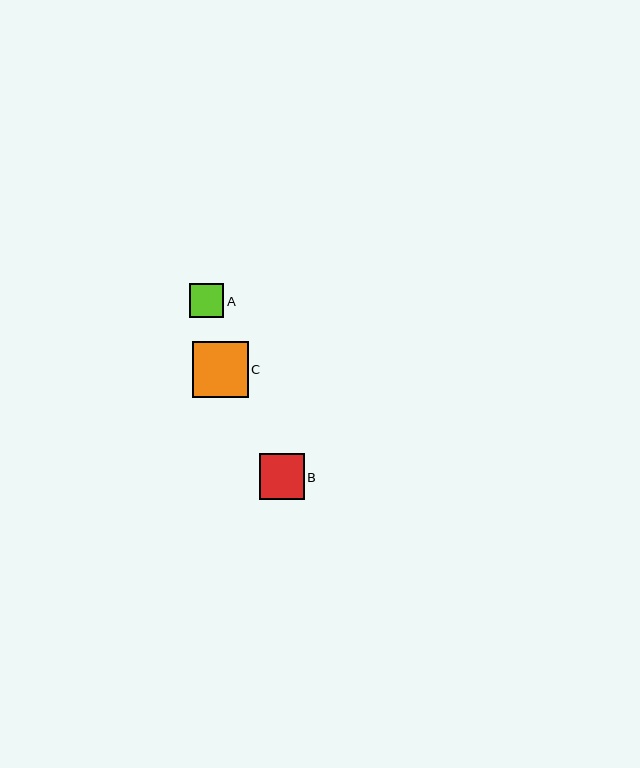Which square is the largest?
Square C is the largest with a size of approximately 55 pixels.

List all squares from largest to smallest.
From largest to smallest: C, B, A.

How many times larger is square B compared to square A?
Square B is approximately 1.3 times the size of square A.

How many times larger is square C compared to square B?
Square C is approximately 1.2 times the size of square B.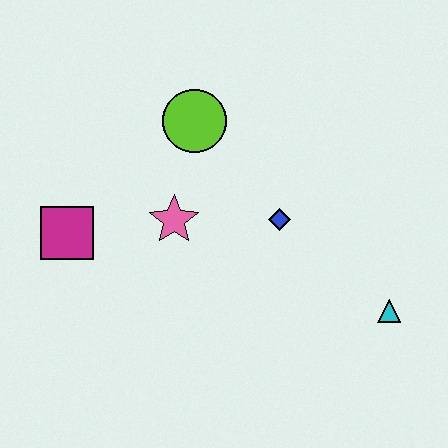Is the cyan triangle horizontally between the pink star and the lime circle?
No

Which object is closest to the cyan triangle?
The blue diamond is closest to the cyan triangle.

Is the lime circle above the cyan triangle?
Yes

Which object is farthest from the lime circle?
The cyan triangle is farthest from the lime circle.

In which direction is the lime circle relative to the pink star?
The lime circle is above the pink star.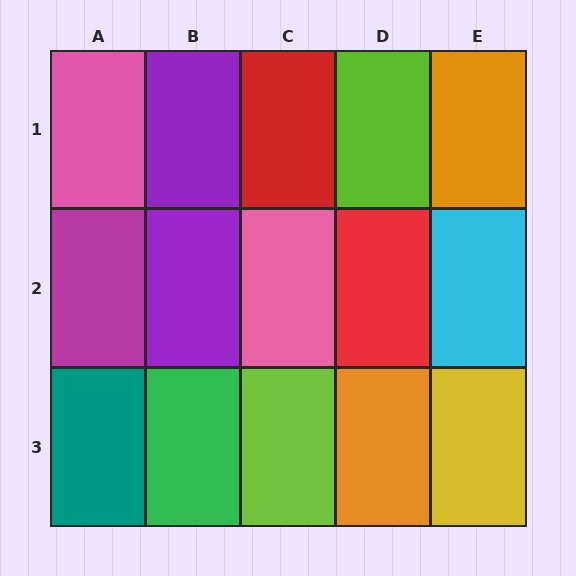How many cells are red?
2 cells are red.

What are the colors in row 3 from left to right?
Teal, green, lime, orange, yellow.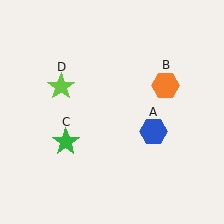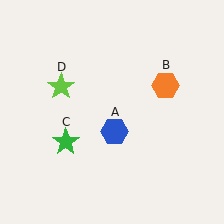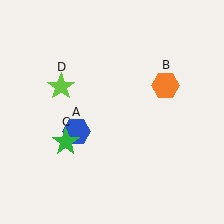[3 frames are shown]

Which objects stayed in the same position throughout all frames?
Orange hexagon (object B) and green star (object C) and lime star (object D) remained stationary.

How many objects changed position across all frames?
1 object changed position: blue hexagon (object A).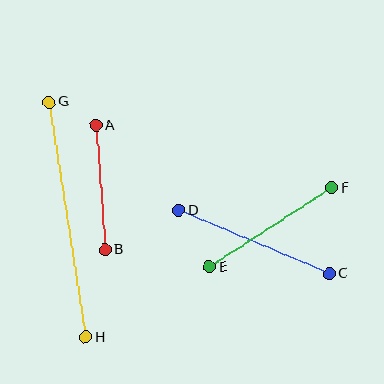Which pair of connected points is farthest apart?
Points G and H are farthest apart.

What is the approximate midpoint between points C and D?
The midpoint is at approximately (254, 242) pixels.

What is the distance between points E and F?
The distance is approximately 146 pixels.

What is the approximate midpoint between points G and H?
The midpoint is at approximately (68, 220) pixels.